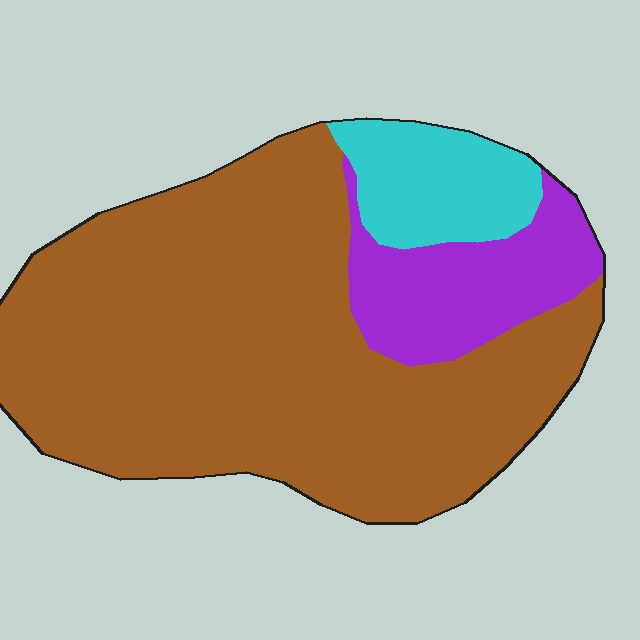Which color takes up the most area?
Brown, at roughly 75%.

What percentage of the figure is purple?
Purple takes up less than a quarter of the figure.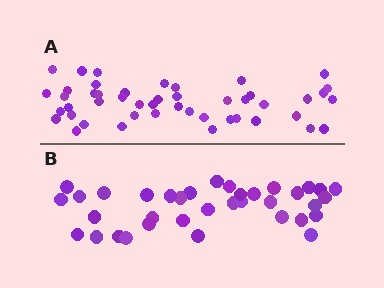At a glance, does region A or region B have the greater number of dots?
Region A (the top region) has more dots.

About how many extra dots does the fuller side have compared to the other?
Region A has roughly 12 or so more dots than region B.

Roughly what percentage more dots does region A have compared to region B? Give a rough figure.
About 30% more.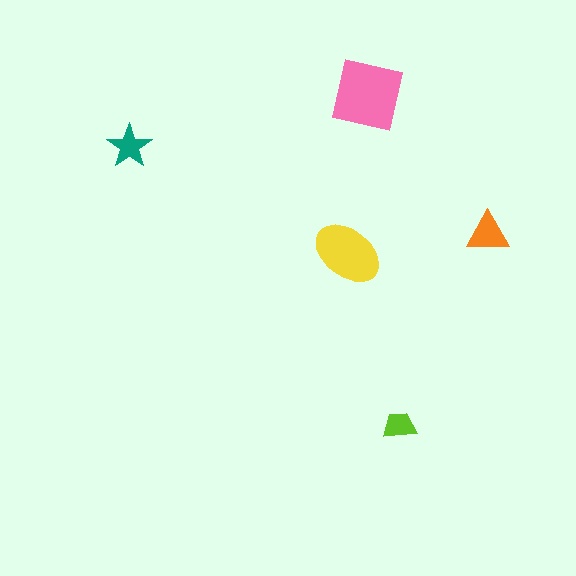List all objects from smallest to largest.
The lime trapezoid, the teal star, the orange triangle, the yellow ellipse, the pink square.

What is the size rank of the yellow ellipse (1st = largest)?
2nd.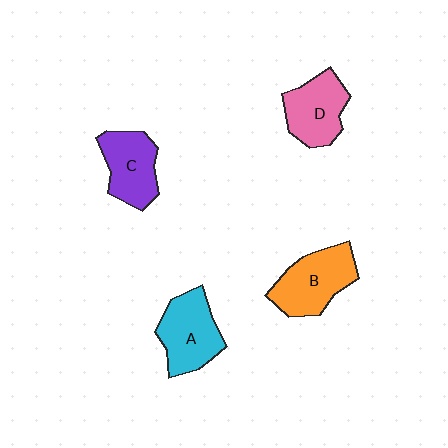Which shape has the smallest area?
Shape C (purple).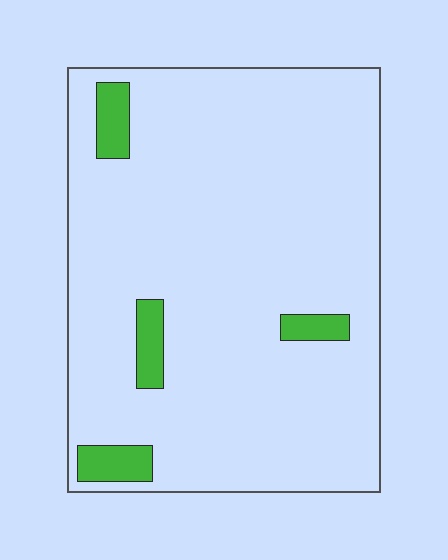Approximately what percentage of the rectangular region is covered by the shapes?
Approximately 5%.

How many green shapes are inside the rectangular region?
4.